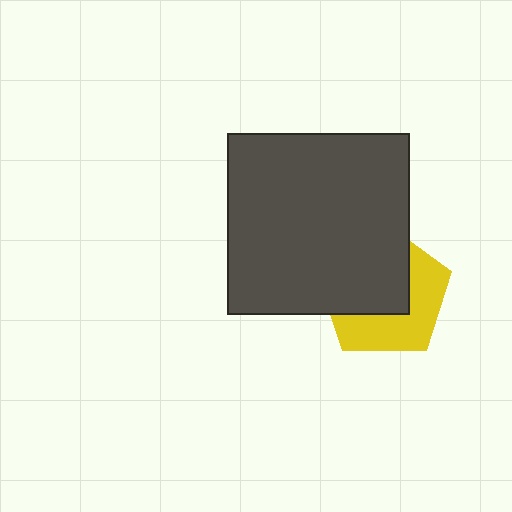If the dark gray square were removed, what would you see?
You would see the complete yellow pentagon.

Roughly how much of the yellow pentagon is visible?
About half of it is visible (roughly 47%).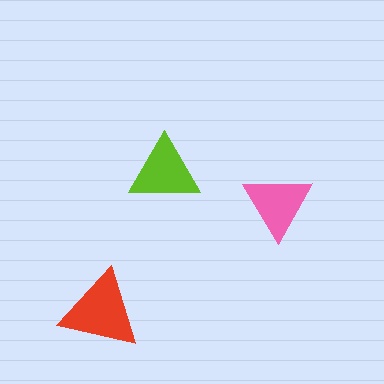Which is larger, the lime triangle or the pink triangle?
The lime one.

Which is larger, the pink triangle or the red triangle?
The red one.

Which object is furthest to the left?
The red triangle is leftmost.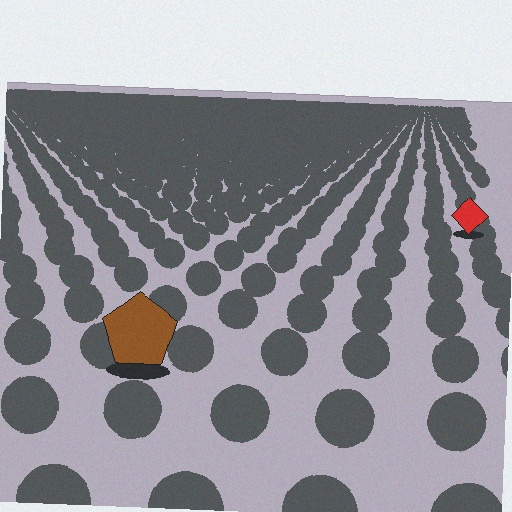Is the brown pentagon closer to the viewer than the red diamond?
Yes. The brown pentagon is closer — you can tell from the texture gradient: the ground texture is coarser near it.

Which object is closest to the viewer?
The brown pentagon is closest. The texture marks near it are larger and more spread out.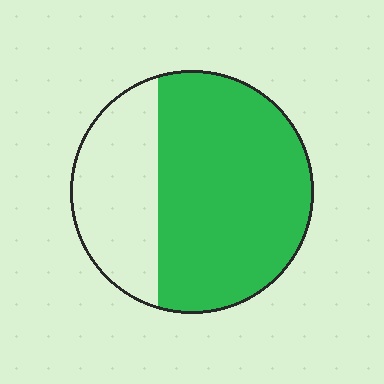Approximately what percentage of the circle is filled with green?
Approximately 70%.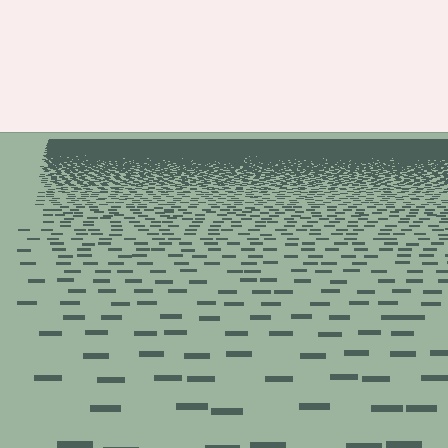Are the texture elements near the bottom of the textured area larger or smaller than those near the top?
Larger. Near the bottom, elements are closer to the viewer and appear at a bigger on-screen size.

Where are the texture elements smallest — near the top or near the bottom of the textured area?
Near the top.